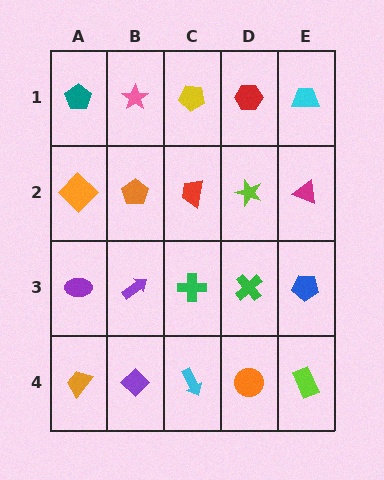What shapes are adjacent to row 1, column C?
A red trapezoid (row 2, column C), a pink star (row 1, column B), a red hexagon (row 1, column D).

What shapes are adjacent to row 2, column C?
A yellow pentagon (row 1, column C), a green cross (row 3, column C), an orange pentagon (row 2, column B), a lime star (row 2, column D).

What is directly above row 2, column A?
A teal pentagon.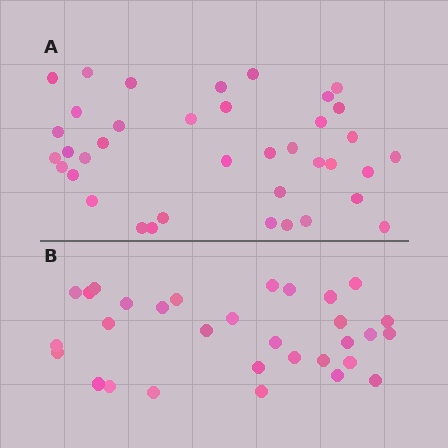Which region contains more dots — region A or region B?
Region A (the top region) has more dots.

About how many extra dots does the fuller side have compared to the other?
Region A has roughly 8 or so more dots than region B.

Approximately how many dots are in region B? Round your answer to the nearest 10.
About 30 dots. (The exact count is 31, which rounds to 30.)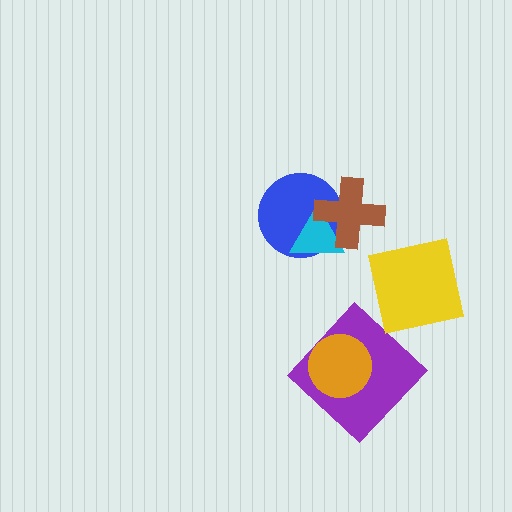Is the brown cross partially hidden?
No, no other shape covers it.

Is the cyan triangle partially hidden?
Yes, it is partially covered by another shape.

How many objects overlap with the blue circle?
2 objects overlap with the blue circle.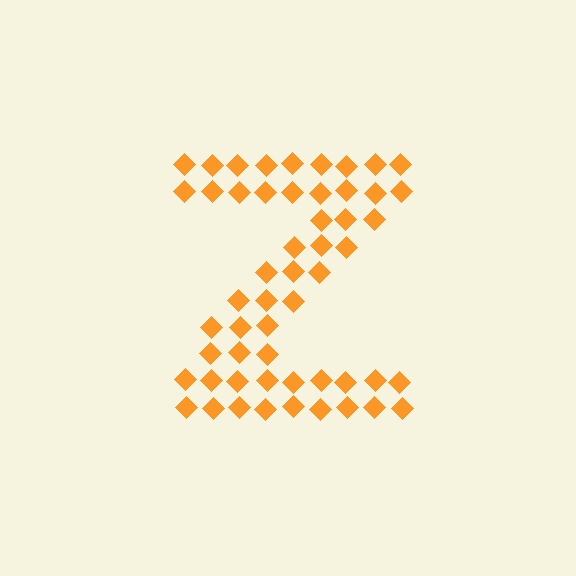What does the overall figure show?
The overall figure shows the letter Z.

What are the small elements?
The small elements are diamonds.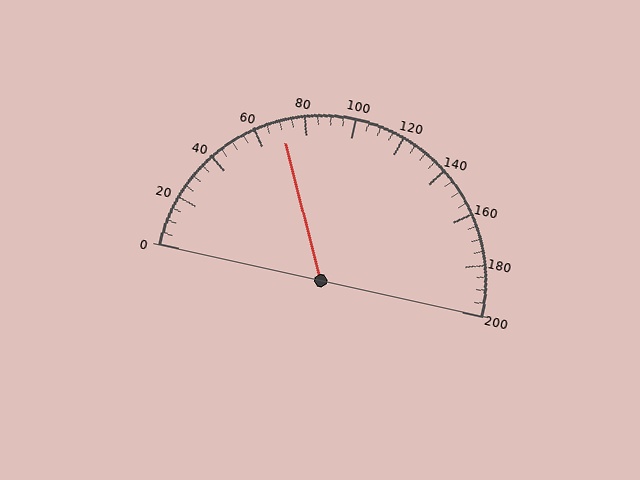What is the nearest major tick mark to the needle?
The nearest major tick mark is 80.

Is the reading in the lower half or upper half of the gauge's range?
The reading is in the lower half of the range (0 to 200).